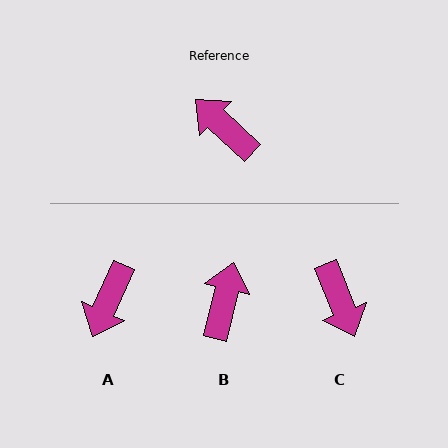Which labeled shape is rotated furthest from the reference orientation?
C, about 155 degrees away.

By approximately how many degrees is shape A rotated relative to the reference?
Approximately 109 degrees counter-clockwise.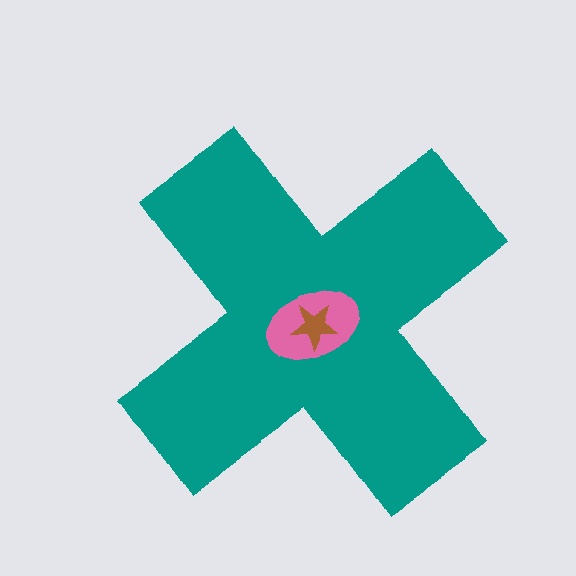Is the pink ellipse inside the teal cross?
Yes.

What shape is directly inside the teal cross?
The pink ellipse.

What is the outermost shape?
The teal cross.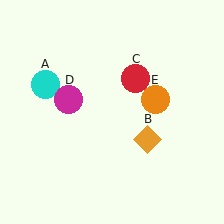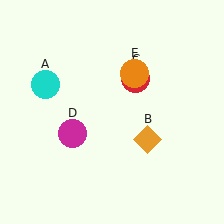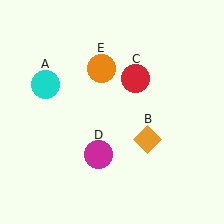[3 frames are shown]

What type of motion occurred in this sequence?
The magenta circle (object D), orange circle (object E) rotated counterclockwise around the center of the scene.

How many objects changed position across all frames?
2 objects changed position: magenta circle (object D), orange circle (object E).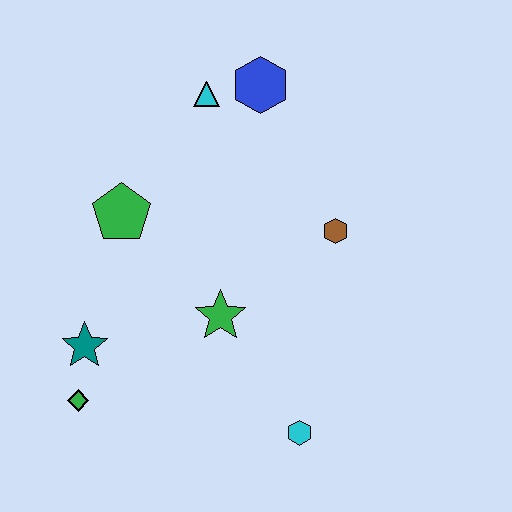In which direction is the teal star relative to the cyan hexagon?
The teal star is to the left of the cyan hexagon.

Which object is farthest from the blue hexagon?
The green diamond is farthest from the blue hexagon.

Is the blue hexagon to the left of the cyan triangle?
No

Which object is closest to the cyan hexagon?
The green star is closest to the cyan hexagon.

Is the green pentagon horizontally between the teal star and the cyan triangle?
Yes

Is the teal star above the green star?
No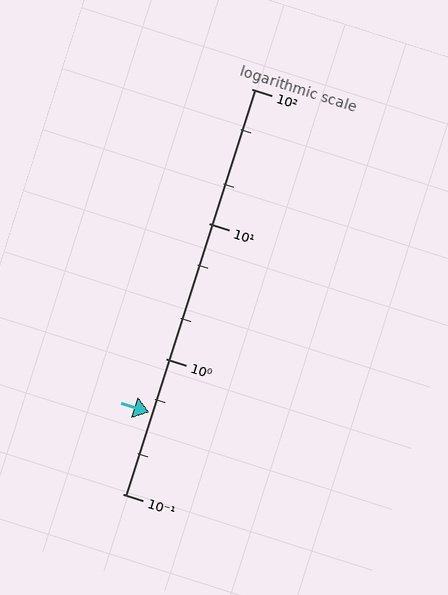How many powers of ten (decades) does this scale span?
The scale spans 3 decades, from 0.1 to 100.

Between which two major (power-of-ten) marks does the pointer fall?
The pointer is between 0.1 and 1.